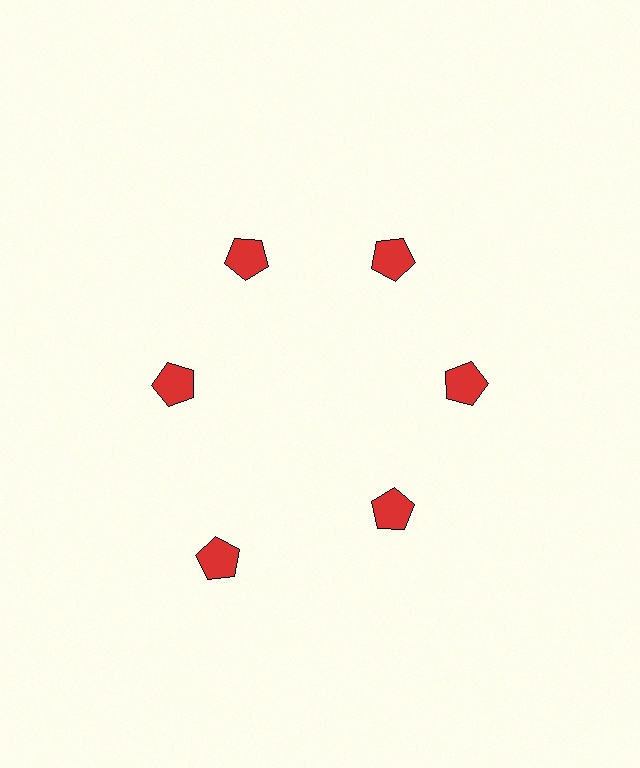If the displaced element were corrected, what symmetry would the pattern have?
It would have 6-fold rotational symmetry — the pattern would map onto itself every 60 degrees.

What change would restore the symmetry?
The symmetry would be restored by moving it inward, back onto the ring so that all 6 pentagons sit at equal angles and equal distance from the center.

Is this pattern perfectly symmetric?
No. The 6 red pentagons are arranged in a ring, but one element near the 7 o'clock position is pushed outward from the center, breaking the 6-fold rotational symmetry.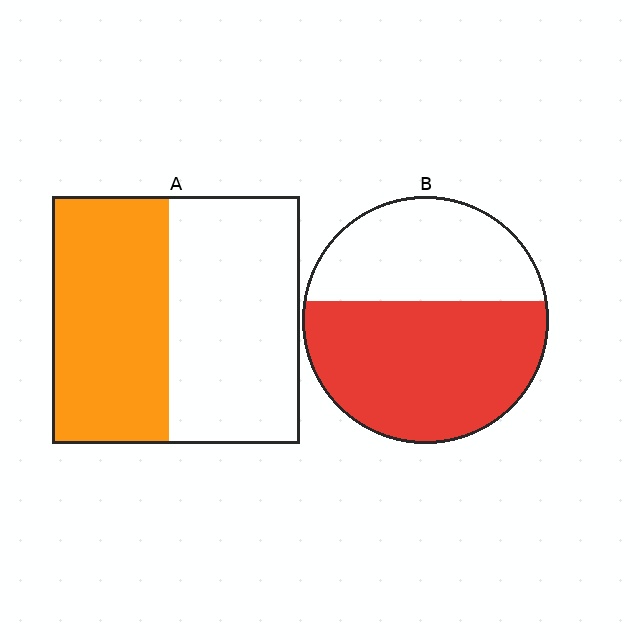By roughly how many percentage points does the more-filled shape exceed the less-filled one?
By roughly 15 percentage points (B over A).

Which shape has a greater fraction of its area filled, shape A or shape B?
Shape B.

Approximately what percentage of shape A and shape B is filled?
A is approximately 45% and B is approximately 60%.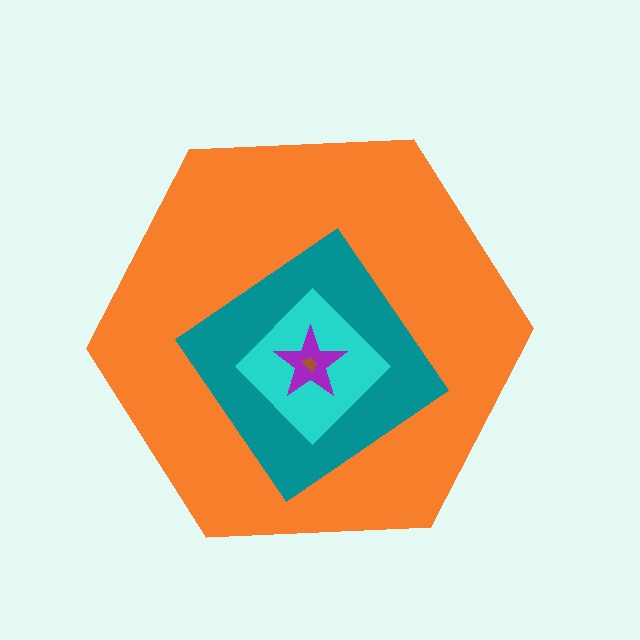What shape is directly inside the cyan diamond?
The purple star.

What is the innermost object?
The brown trapezoid.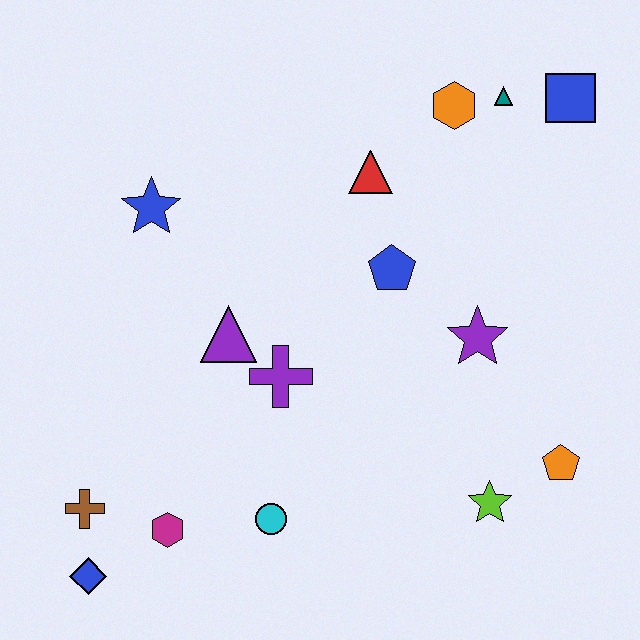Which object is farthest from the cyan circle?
The blue square is farthest from the cyan circle.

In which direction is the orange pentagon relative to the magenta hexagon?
The orange pentagon is to the right of the magenta hexagon.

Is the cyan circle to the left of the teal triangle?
Yes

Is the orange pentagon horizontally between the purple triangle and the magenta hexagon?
No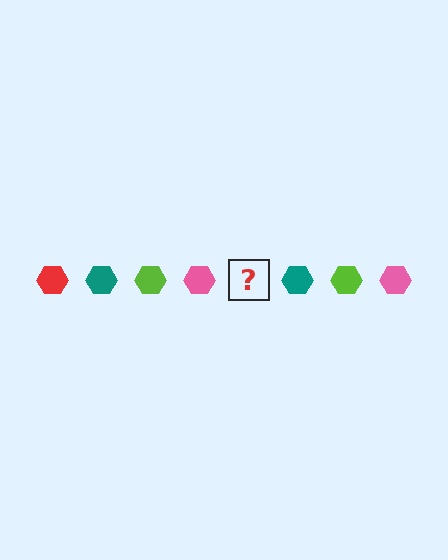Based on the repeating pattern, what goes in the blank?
The blank should be a red hexagon.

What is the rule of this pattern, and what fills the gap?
The rule is that the pattern cycles through red, teal, lime, pink hexagons. The gap should be filled with a red hexagon.